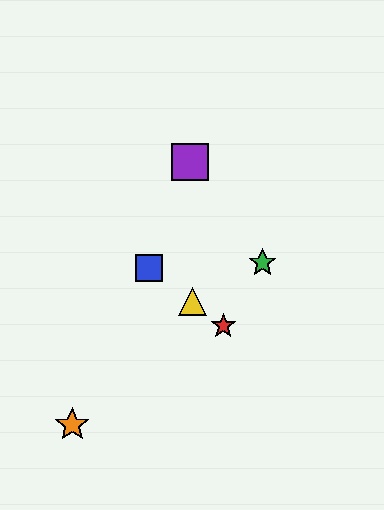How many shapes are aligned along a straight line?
3 shapes (the red star, the blue square, the yellow triangle) are aligned along a straight line.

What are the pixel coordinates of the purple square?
The purple square is at (190, 162).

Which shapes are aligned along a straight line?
The red star, the blue square, the yellow triangle are aligned along a straight line.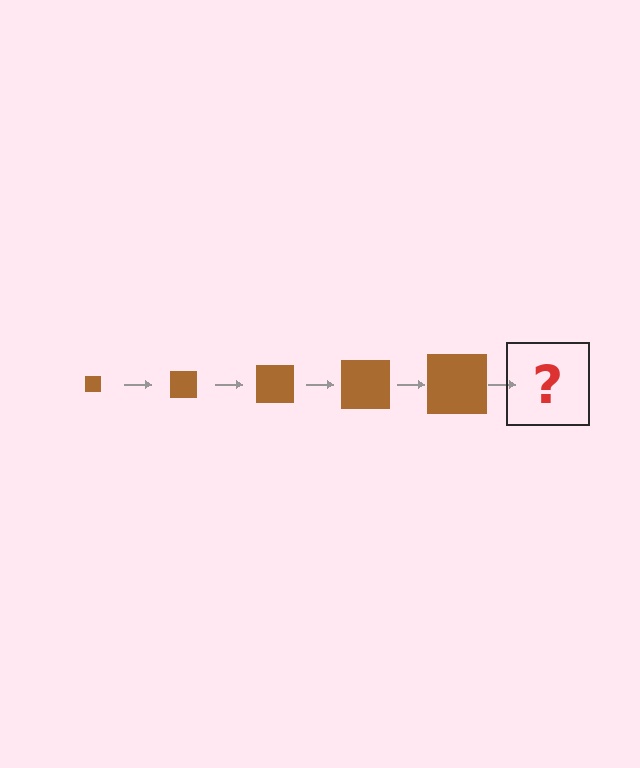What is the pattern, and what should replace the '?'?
The pattern is that the square gets progressively larger each step. The '?' should be a brown square, larger than the previous one.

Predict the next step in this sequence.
The next step is a brown square, larger than the previous one.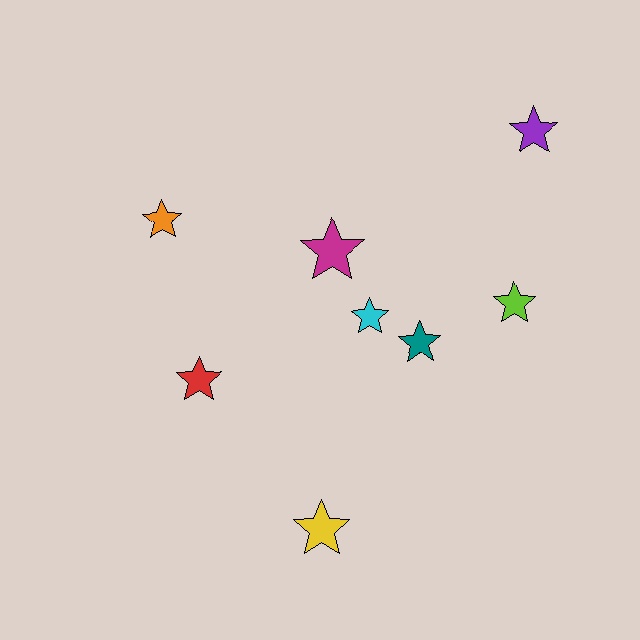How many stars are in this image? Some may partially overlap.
There are 8 stars.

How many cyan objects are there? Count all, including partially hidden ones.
There is 1 cyan object.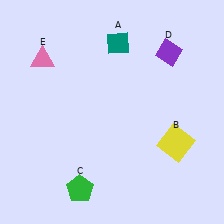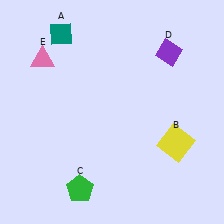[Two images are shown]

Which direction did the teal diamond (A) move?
The teal diamond (A) moved left.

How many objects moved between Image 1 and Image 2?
1 object moved between the two images.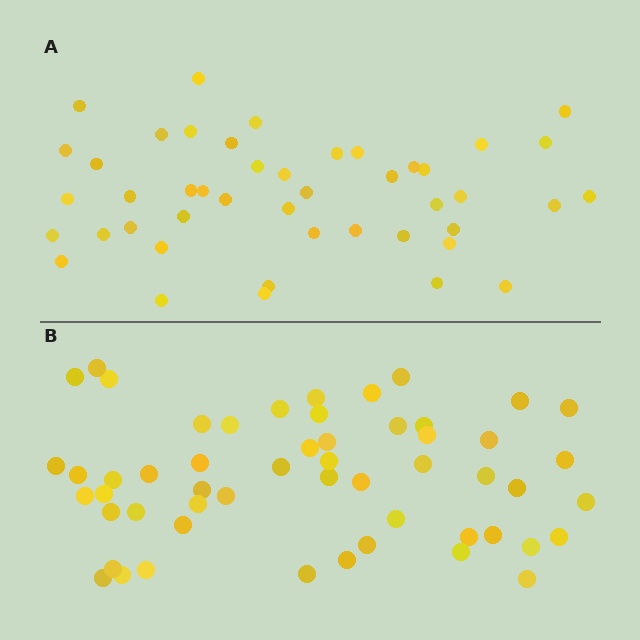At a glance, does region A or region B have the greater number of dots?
Region B (the bottom region) has more dots.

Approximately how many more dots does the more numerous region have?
Region B has roughly 8 or so more dots than region A.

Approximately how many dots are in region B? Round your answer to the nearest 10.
About 50 dots. (The exact count is 54, which rounds to 50.)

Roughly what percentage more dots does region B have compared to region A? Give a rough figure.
About 20% more.